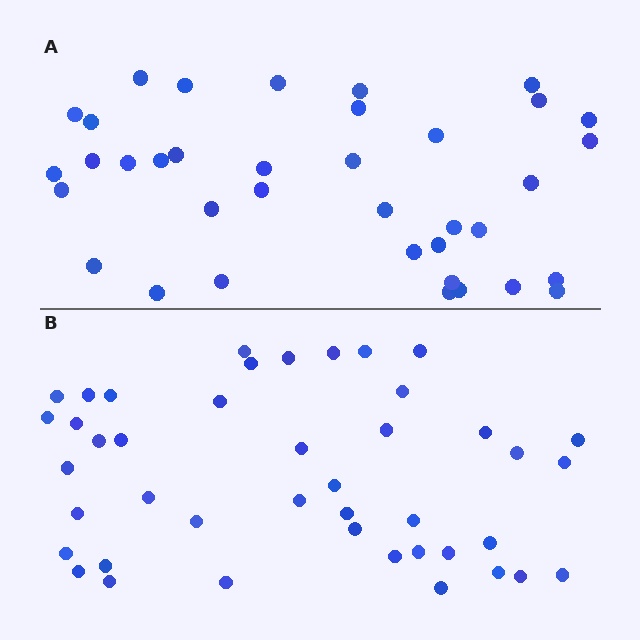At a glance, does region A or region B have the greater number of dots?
Region B (the bottom region) has more dots.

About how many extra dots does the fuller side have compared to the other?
Region B has about 6 more dots than region A.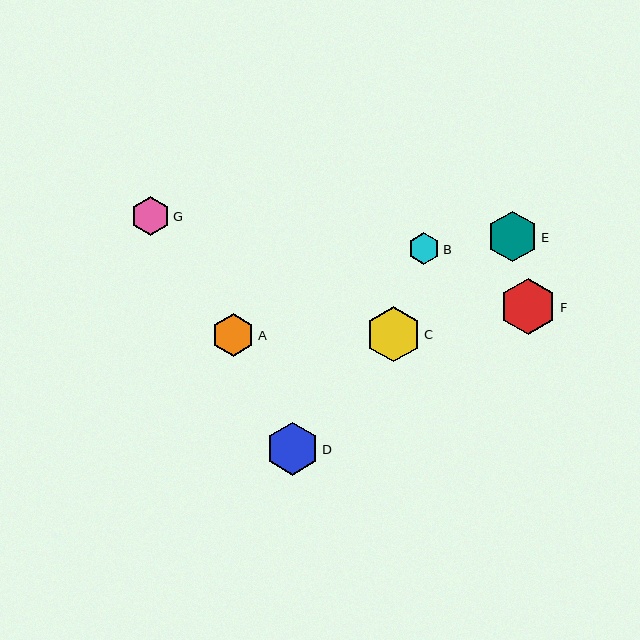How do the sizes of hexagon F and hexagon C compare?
Hexagon F and hexagon C are approximately the same size.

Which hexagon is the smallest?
Hexagon B is the smallest with a size of approximately 32 pixels.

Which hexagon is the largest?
Hexagon F is the largest with a size of approximately 57 pixels.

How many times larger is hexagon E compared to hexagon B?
Hexagon E is approximately 1.6 times the size of hexagon B.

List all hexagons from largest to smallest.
From largest to smallest: F, C, D, E, A, G, B.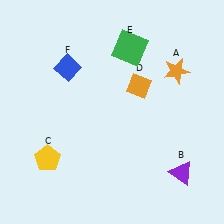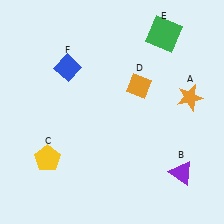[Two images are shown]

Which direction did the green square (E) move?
The green square (E) moved right.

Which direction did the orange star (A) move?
The orange star (A) moved down.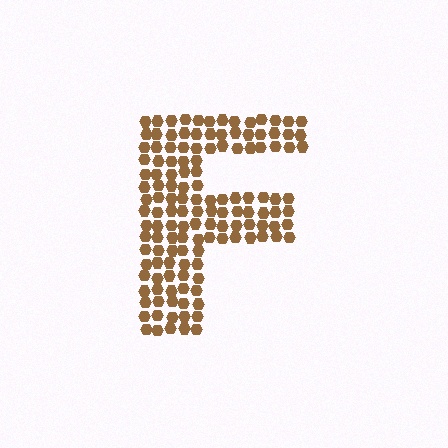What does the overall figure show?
The overall figure shows the letter F.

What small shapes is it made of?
It is made of small hexagons.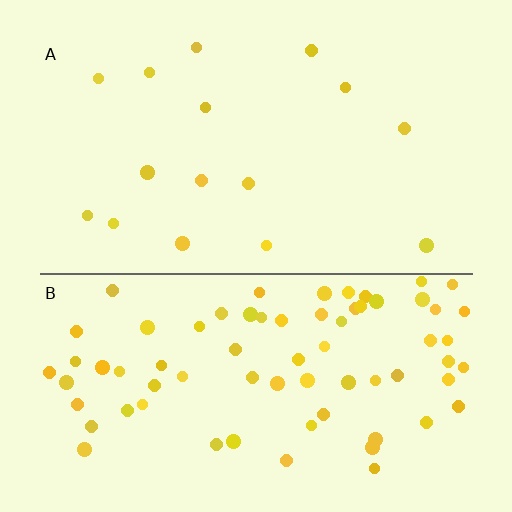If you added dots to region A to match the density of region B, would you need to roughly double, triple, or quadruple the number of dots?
Approximately quadruple.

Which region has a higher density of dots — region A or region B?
B (the bottom).